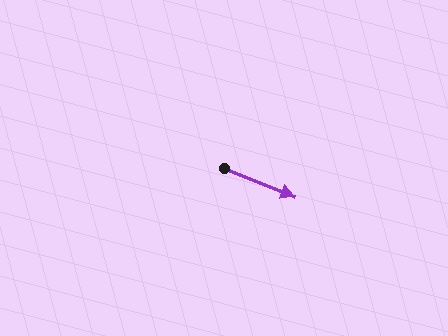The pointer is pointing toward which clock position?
Roughly 4 o'clock.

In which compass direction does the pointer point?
East.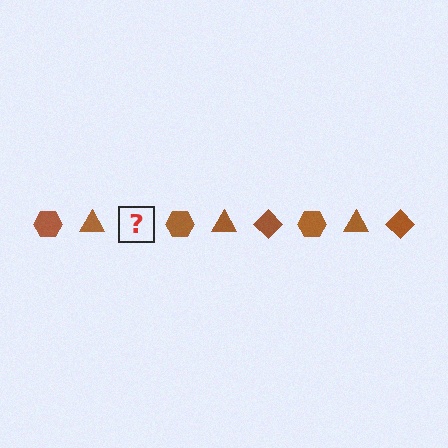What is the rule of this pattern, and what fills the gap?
The rule is that the pattern cycles through hexagon, triangle, diamond shapes in brown. The gap should be filled with a brown diamond.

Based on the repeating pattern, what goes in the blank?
The blank should be a brown diamond.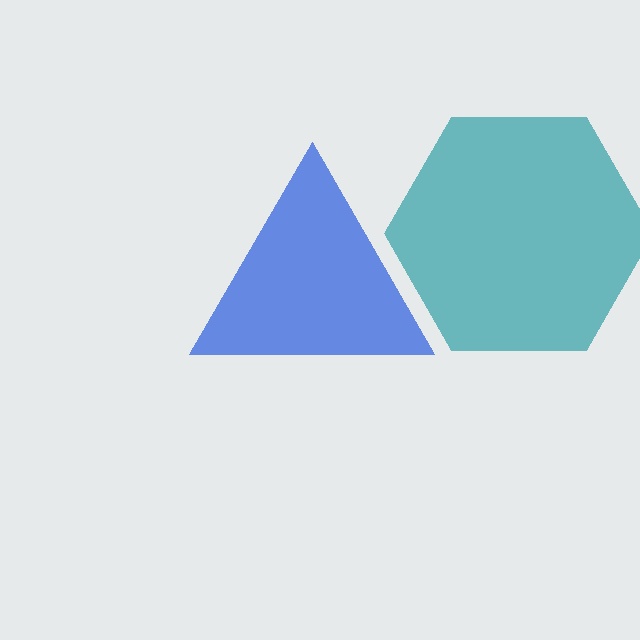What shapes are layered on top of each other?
The layered shapes are: a teal hexagon, a blue triangle.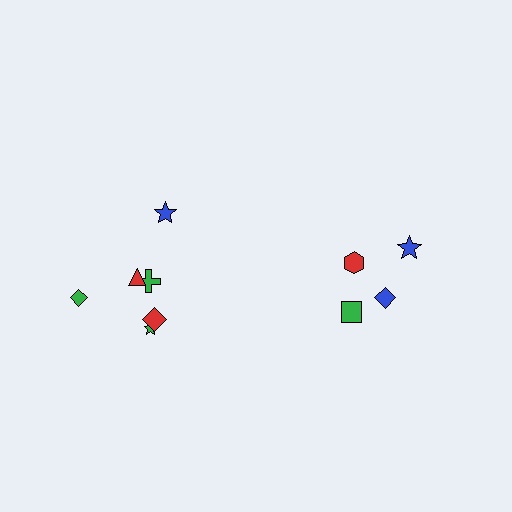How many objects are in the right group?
There are 4 objects.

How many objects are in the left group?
There are 6 objects.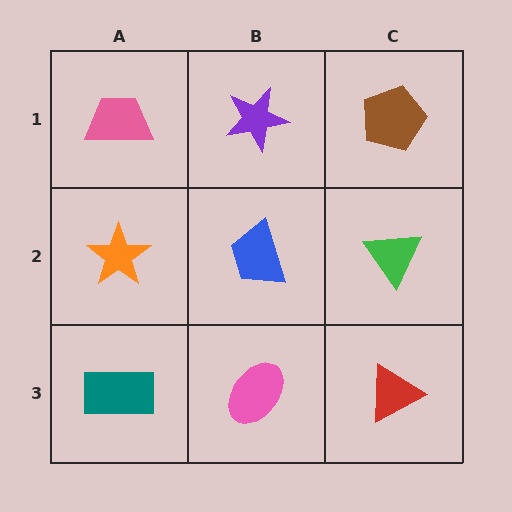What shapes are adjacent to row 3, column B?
A blue trapezoid (row 2, column B), a teal rectangle (row 3, column A), a red triangle (row 3, column C).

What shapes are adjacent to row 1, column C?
A green triangle (row 2, column C), a purple star (row 1, column B).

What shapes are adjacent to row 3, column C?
A green triangle (row 2, column C), a pink ellipse (row 3, column B).